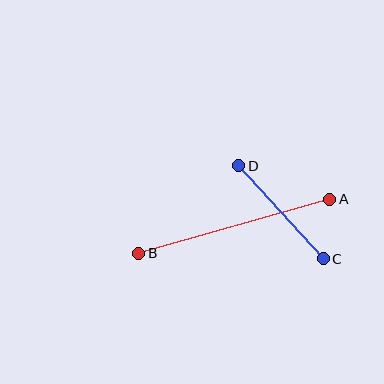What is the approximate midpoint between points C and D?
The midpoint is at approximately (281, 212) pixels.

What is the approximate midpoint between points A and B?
The midpoint is at approximately (234, 226) pixels.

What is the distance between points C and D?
The distance is approximately 126 pixels.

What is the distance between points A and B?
The distance is approximately 199 pixels.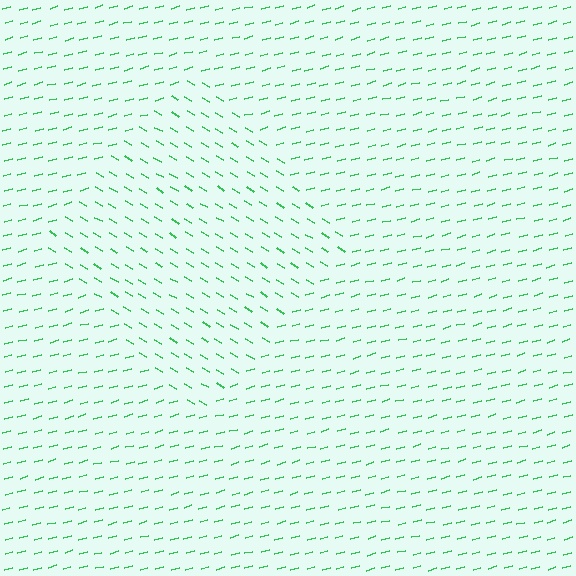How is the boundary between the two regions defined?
The boundary is defined purely by a change in line orientation (approximately 45 degrees difference). All lines are the same color and thickness.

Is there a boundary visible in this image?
Yes, there is a texture boundary formed by a change in line orientation.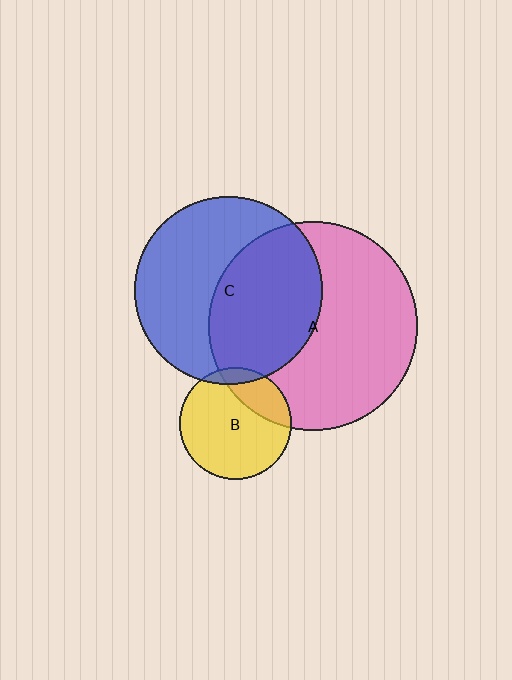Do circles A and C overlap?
Yes.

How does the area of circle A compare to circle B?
Approximately 3.5 times.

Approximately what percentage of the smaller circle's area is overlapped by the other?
Approximately 50%.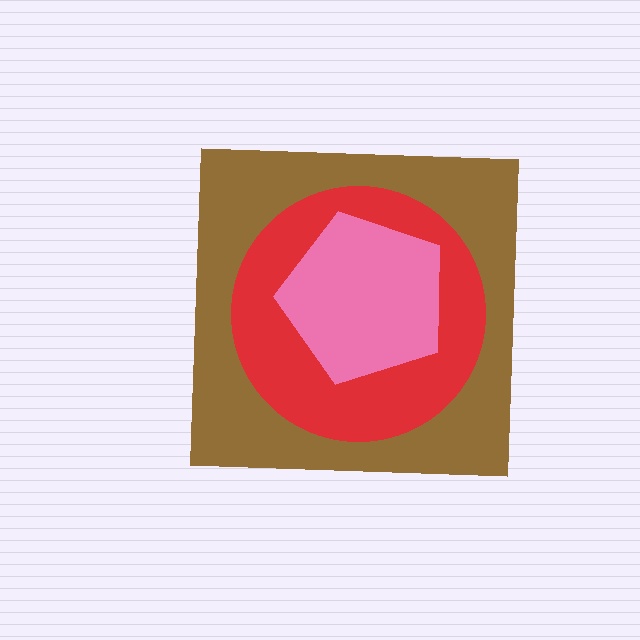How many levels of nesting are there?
3.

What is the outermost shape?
The brown square.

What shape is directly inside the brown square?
The red circle.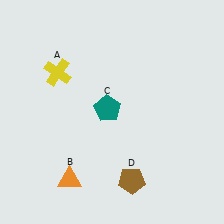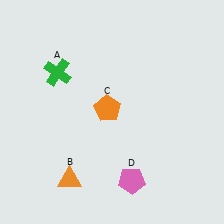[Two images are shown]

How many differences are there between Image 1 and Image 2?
There are 3 differences between the two images.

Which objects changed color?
A changed from yellow to green. C changed from teal to orange. D changed from brown to pink.